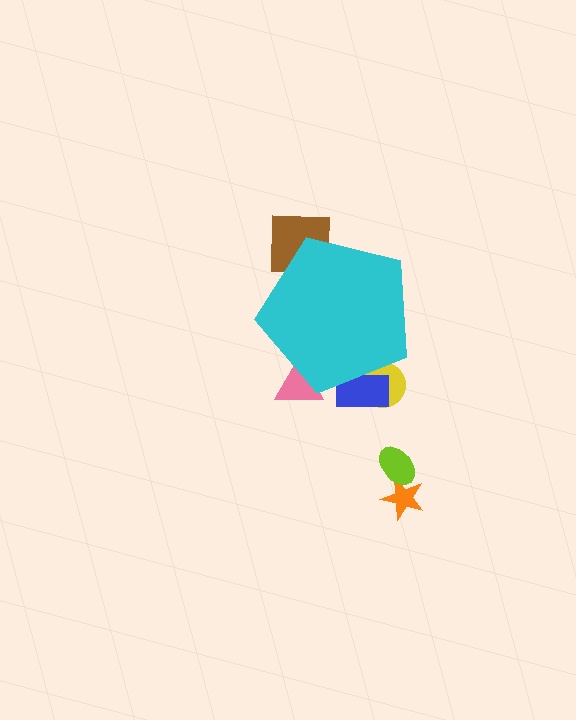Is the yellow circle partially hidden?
Yes, the yellow circle is partially hidden behind the cyan pentagon.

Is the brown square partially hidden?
Yes, the brown square is partially hidden behind the cyan pentagon.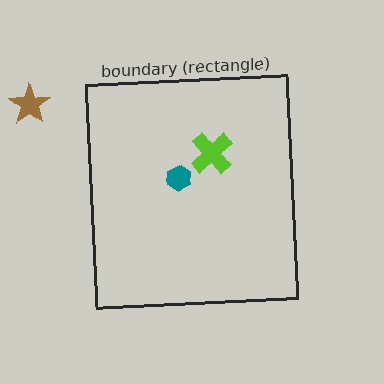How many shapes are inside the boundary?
2 inside, 1 outside.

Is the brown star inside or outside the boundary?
Outside.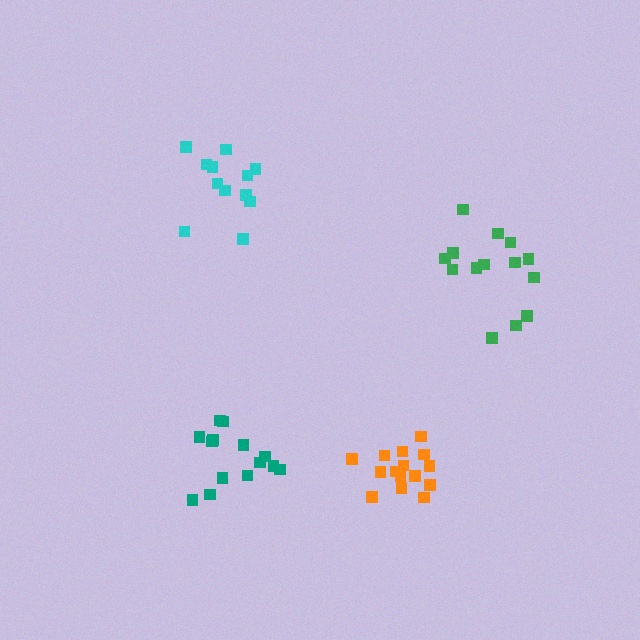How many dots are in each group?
Group 1: 15 dots, Group 2: 14 dots, Group 3: 12 dots, Group 4: 14 dots (55 total).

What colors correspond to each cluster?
The clusters are colored: orange, teal, cyan, green.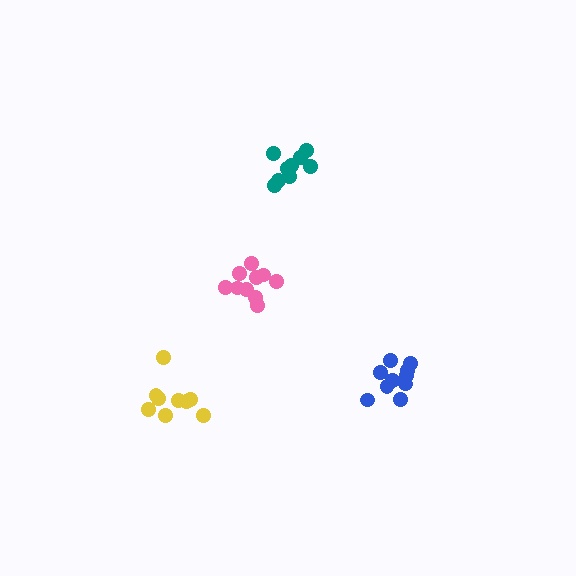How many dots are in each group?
Group 1: 10 dots, Group 2: 10 dots, Group 3: 9 dots, Group 4: 9 dots (38 total).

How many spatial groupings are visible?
There are 4 spatial groupings.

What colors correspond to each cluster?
The clusters are colored: blue, pink, yellow, teal.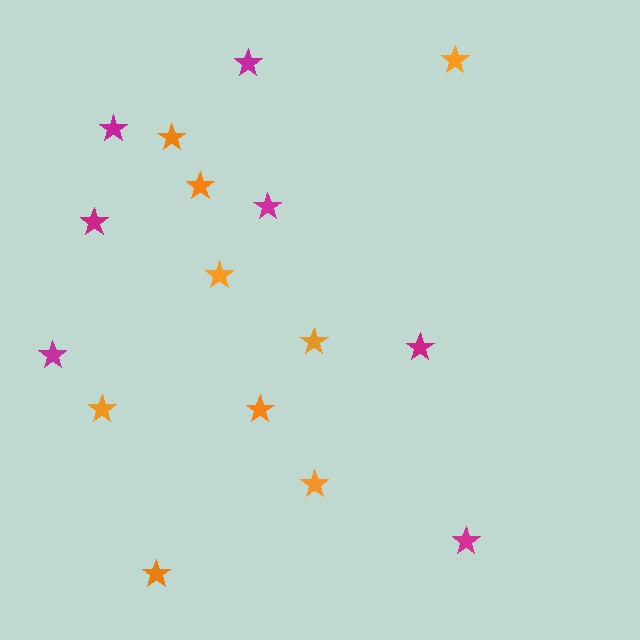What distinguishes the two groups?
There are 2 groups: one group of magenta stars (7) and one group of orange stars (9).